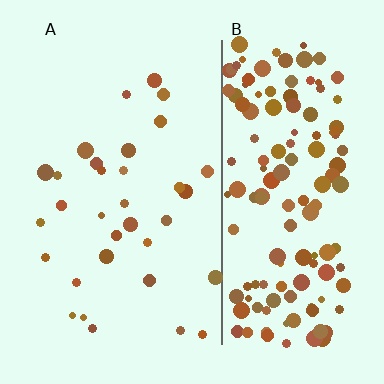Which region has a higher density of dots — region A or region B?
B (the right).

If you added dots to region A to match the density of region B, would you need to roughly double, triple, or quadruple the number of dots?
Approximately quadruple.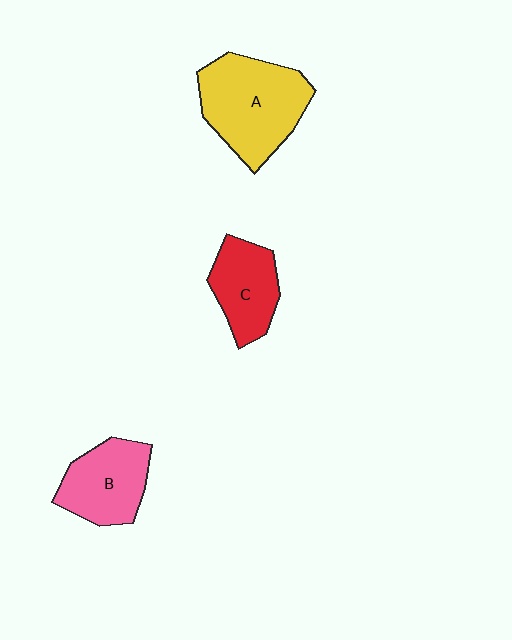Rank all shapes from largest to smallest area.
From largest to smallest: A (yellow), B (pink), C (red).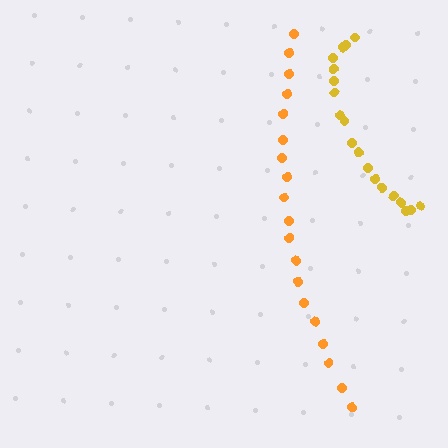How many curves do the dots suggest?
There are 2 distinct paths.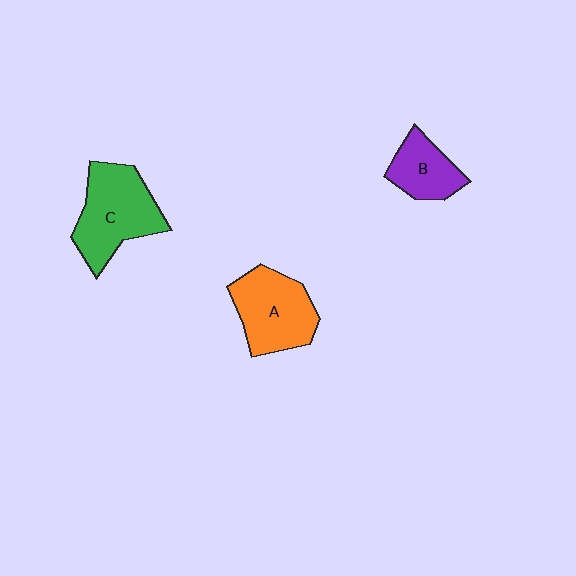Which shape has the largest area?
Shape C (green).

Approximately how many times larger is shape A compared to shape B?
Approximately 1.6 times.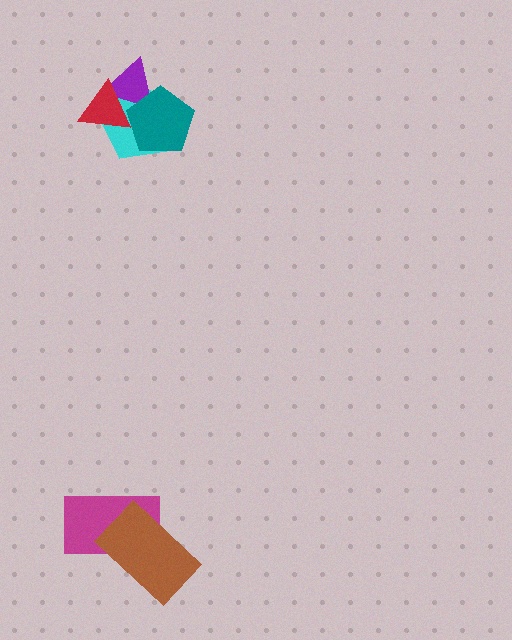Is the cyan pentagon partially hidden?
Yes, it is partially covered by another shape.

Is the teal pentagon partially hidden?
No, no other shape covers it.